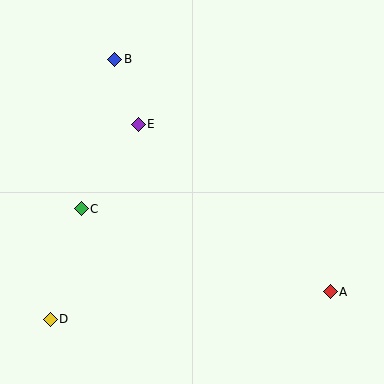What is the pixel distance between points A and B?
The distance between A and B is 317 pixels.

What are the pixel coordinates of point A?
Point A is at (330, 292).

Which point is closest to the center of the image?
Point E at (138, 124) is closest to the center.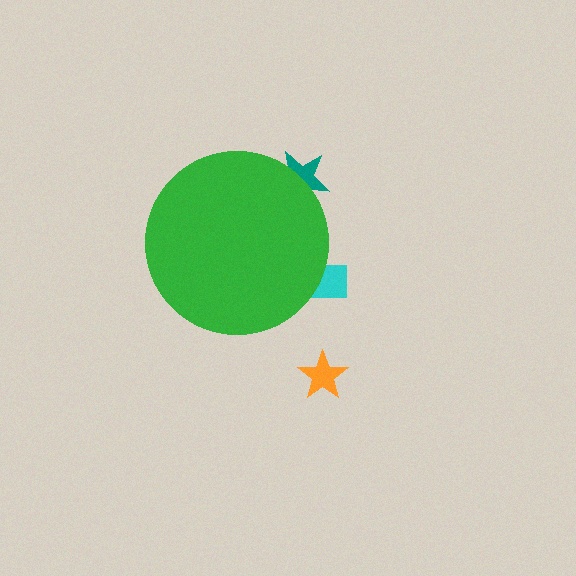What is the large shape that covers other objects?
A green circle.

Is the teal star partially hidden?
Yes, the teal star is partially hidden behind the green circle.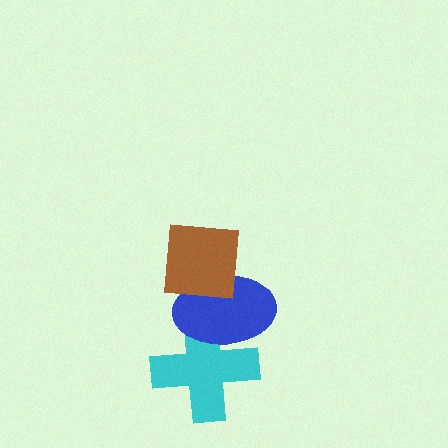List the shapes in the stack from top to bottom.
From top to bottom: the brown square, the blue ellipse, the cyan cross.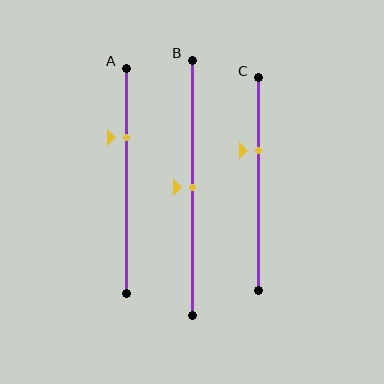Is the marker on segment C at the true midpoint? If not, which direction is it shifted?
No, the marker on segment C is shifted upward by about 16% of the segment length.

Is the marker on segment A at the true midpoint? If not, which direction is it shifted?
No, the marker on segment A is shifted upward by about 19% of the segment length.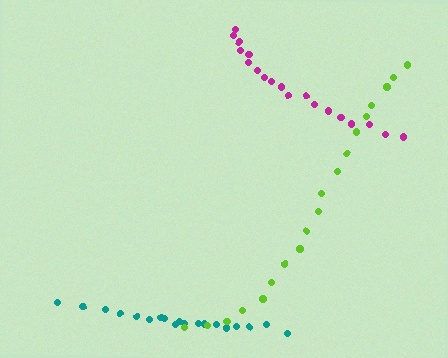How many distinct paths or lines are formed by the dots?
There are 3 distinct paths.